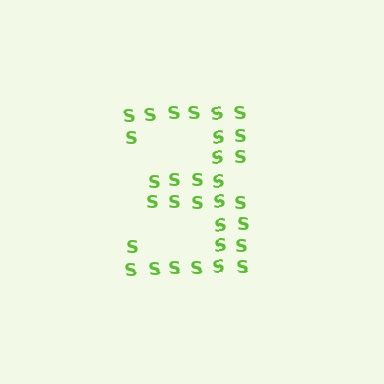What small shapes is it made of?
It is made of small letter S's.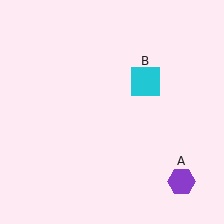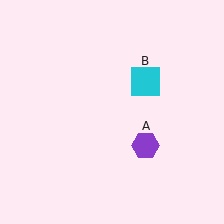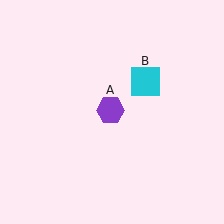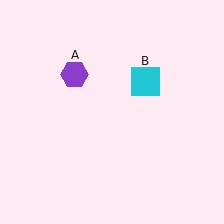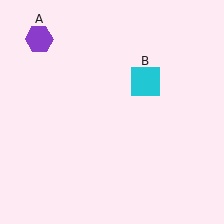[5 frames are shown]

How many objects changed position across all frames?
1 object changed position: purple hexagon (object A).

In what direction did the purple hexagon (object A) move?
The purple hexagon (object A) moved up and to the left.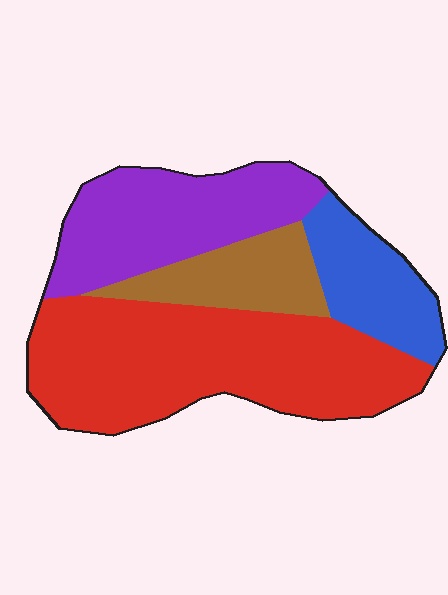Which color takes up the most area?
Red, at roughly 45%.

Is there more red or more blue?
Red.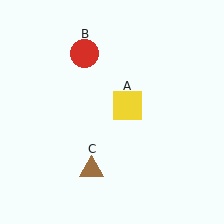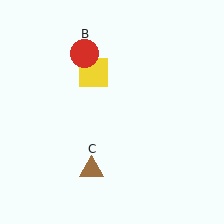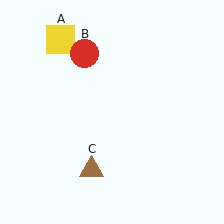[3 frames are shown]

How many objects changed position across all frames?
1 object changed position: yellow square (object A).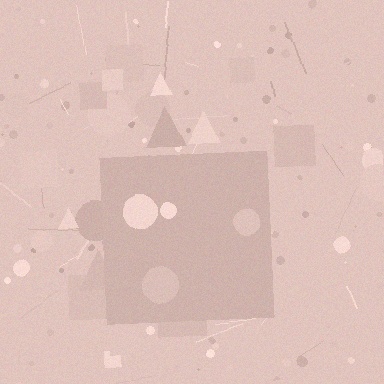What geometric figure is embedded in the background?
A square is embedded in the background.